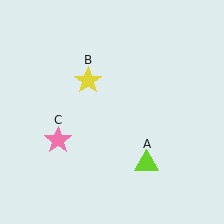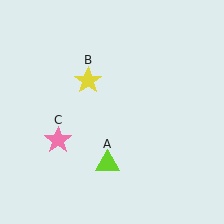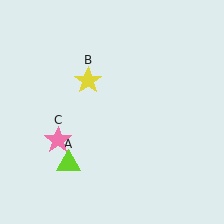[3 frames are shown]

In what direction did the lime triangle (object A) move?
The lime triangle (object A) moved left.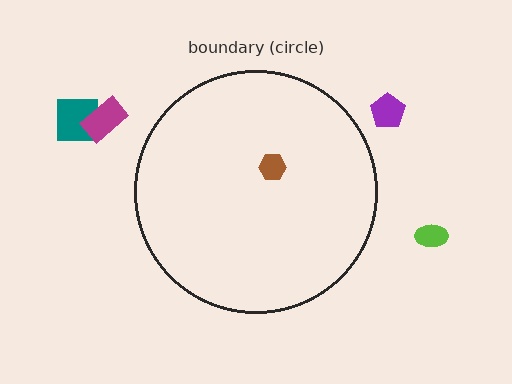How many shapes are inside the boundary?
1 inside, 4 outside.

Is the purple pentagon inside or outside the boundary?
Outside.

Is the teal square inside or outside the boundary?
Outside.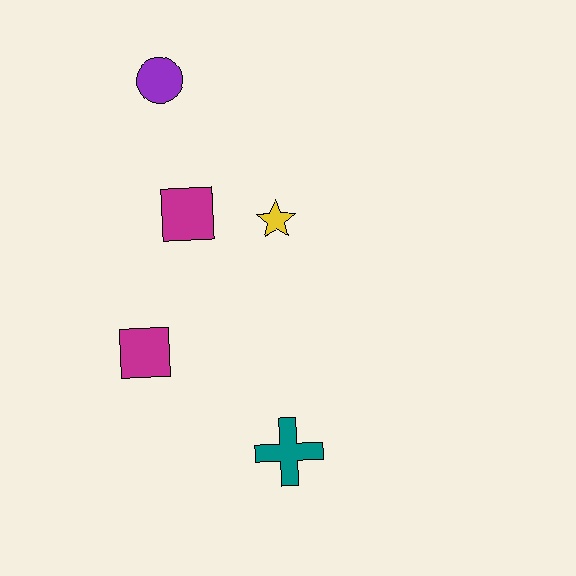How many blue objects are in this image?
There are no blue objects.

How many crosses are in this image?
There is 1 cross.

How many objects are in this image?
There are 5 objects.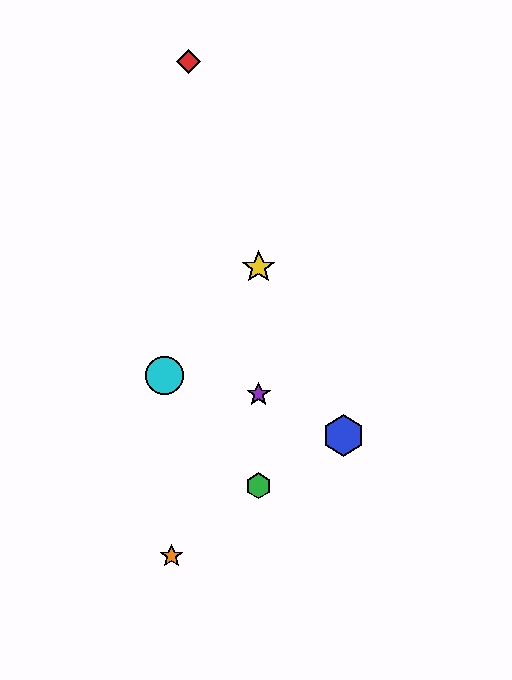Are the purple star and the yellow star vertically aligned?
Yes, both are at x≈259.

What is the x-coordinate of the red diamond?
The red diamond is at x≈189.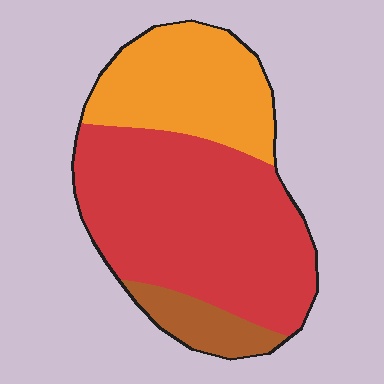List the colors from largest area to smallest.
From largest to smallest: red, orange, brown.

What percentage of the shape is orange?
Orange takes up about one third (1/3) of the shape.